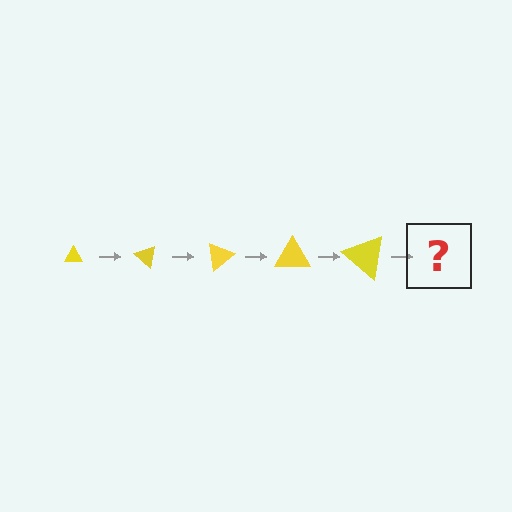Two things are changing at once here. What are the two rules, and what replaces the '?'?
The two rules are that the triangle grows larger each step and it rotates 40 degrees each step. The '?' should be a triangle, larger than the previous one and rotated 200 degrees from the start.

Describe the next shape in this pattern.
It should be a triangle, larger than the previous one and rotated 200 degrees from the start.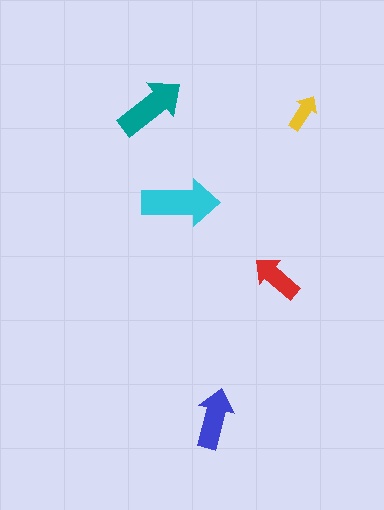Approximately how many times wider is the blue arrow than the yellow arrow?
About 1.5 times wider.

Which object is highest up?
The teal arrow is topmost.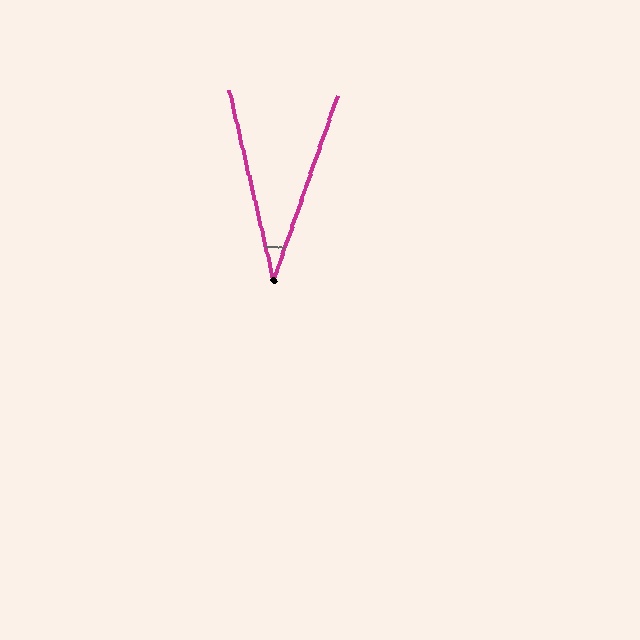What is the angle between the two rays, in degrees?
Approximately 32 degrees.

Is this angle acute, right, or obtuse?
It is acute.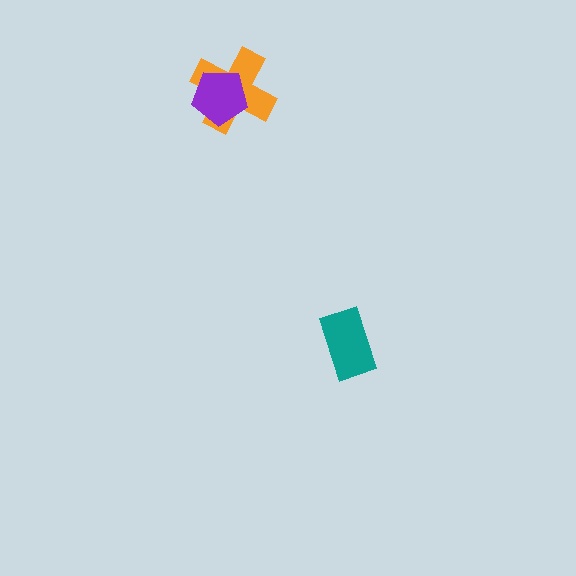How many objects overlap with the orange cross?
1 object overlaps with the orange cross.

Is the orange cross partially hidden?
Yes, it is partially covered by another shape.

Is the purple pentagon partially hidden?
No, no other shape covers it.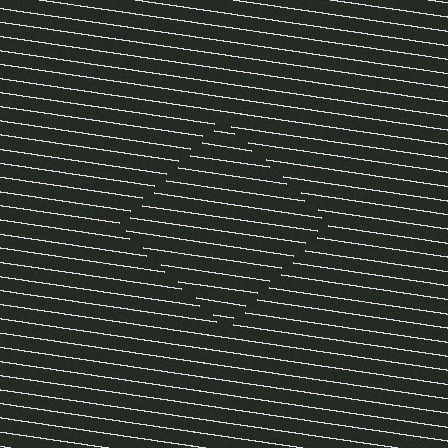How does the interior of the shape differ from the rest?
The interior of the shape contains the same grating, shifted by half a period — the contour is defined by the phase discontinuity where line-ends from the inner and outer gratings abut.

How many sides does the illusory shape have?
4 sides — the line-ends trace a square.